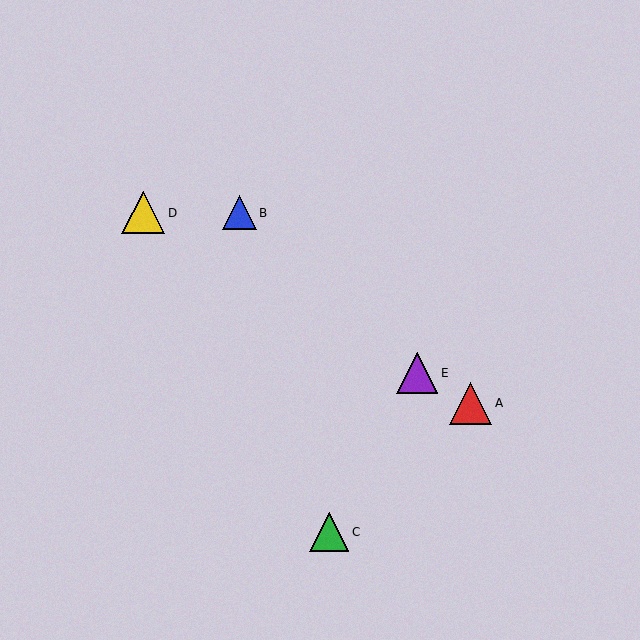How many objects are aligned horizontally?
2 objects (B, D) are aligned horizontally.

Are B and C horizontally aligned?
No, B is at y≈213 and C is at y≈532.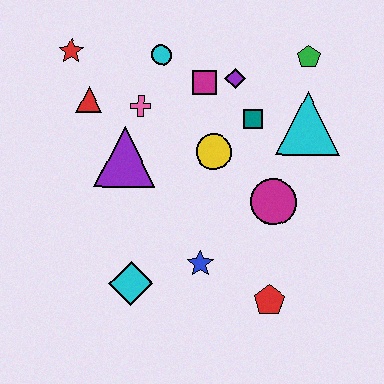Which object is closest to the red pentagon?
The blue star is closest to the red pentagon.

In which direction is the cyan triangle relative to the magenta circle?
The cyan triangle is above the magenta circle.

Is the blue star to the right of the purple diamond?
No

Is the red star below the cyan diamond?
No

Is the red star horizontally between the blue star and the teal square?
No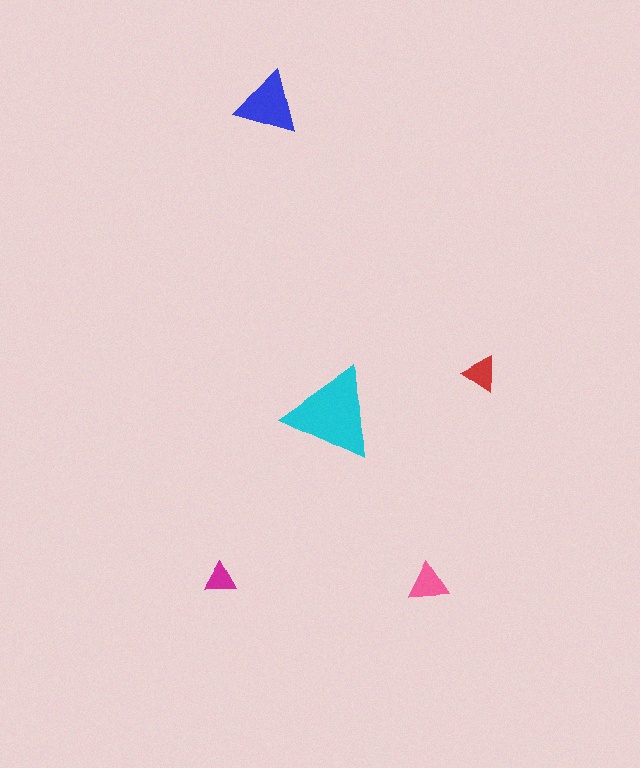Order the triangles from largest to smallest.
the cyan one, the blue one, the pink one, the red one, the magenta one.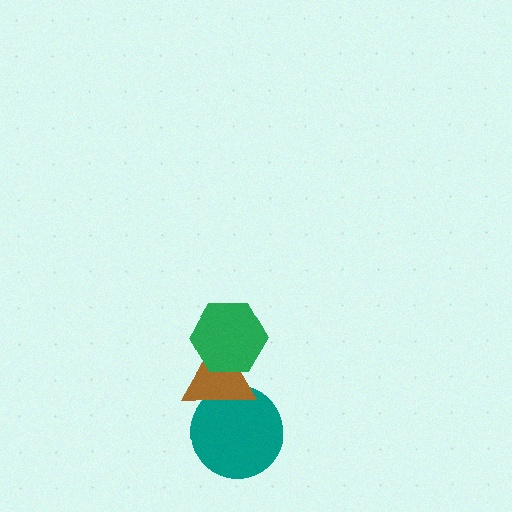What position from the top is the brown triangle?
The brown triangle is 2nd from the top.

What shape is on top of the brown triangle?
The green hexagon is on top of the brown triangle.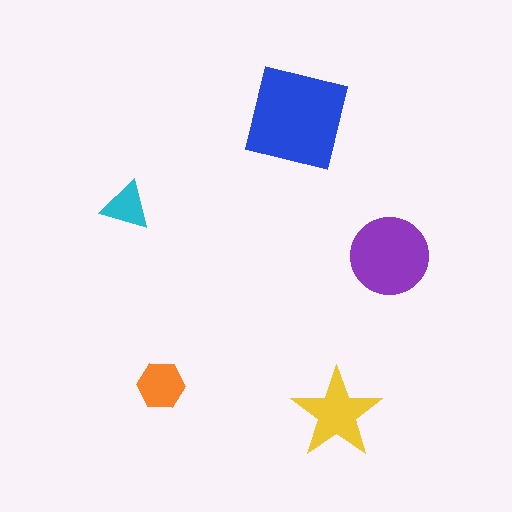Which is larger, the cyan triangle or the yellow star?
The yellow star.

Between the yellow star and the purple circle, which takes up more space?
The purple circle.